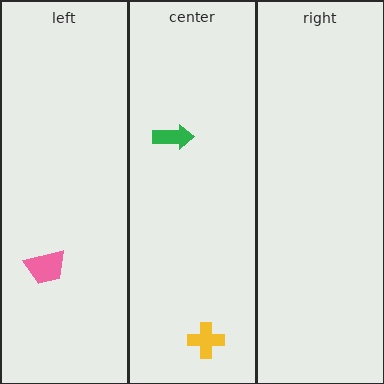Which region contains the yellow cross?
The center region.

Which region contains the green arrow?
The center region.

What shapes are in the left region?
The pink trapezoid.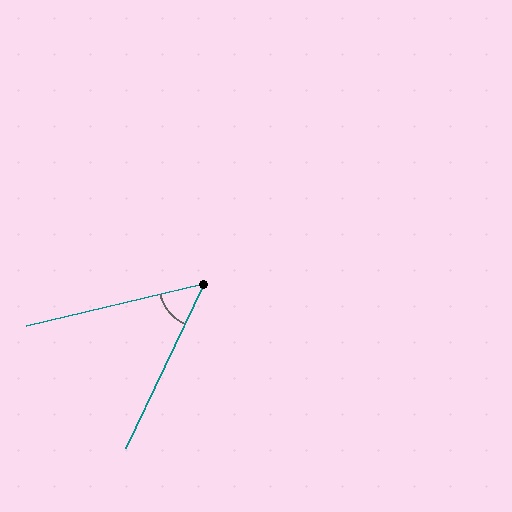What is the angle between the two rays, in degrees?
Approximately 51 degrees.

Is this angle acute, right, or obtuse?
It is acute.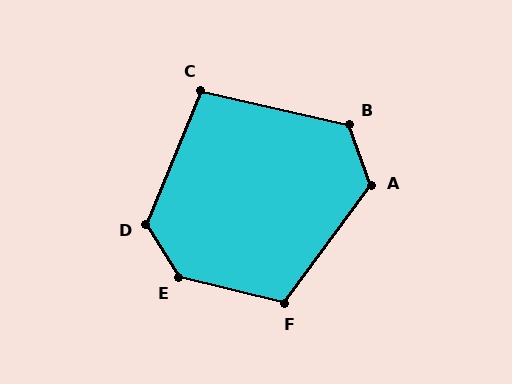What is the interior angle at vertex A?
Approximately 124 degrees (obtuse).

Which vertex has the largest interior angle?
E, at approximately 136 degrees.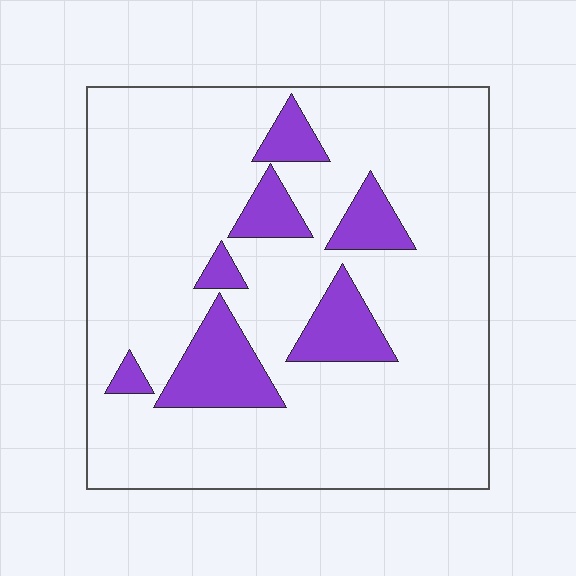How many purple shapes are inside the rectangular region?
7.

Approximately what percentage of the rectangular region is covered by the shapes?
Approximately 15%.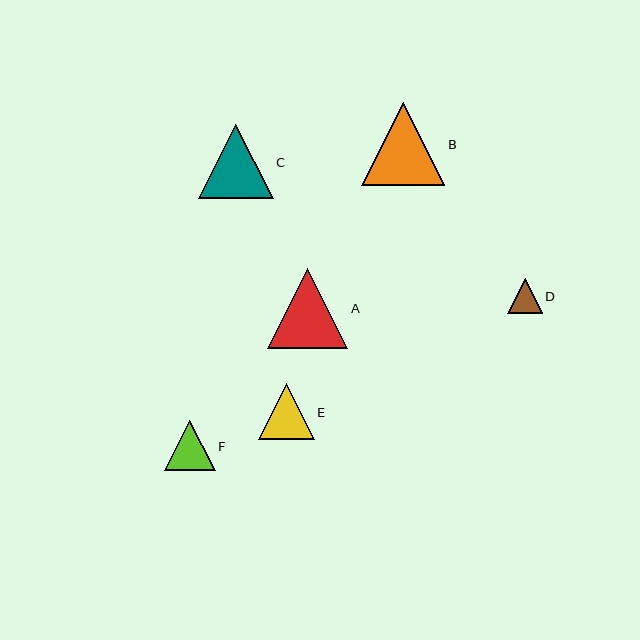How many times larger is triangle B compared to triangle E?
Triangle B is approximately 1.5 times the size of triangle E.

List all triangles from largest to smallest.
From largest to smallest: B, A, C, E, F, D.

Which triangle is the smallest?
Triangle D is the smallest with a size of approximately 35 pixels.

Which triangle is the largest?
Triangle B is the largest with a size of approximately 83 pixels.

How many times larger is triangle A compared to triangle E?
Triangle A is approximately 1.4 times the size of triangle E.